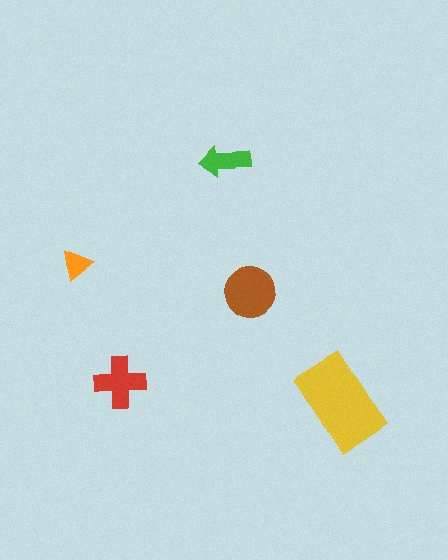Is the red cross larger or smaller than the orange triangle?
Larger.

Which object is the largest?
The yellow rectangle.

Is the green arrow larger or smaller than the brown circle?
Smaller.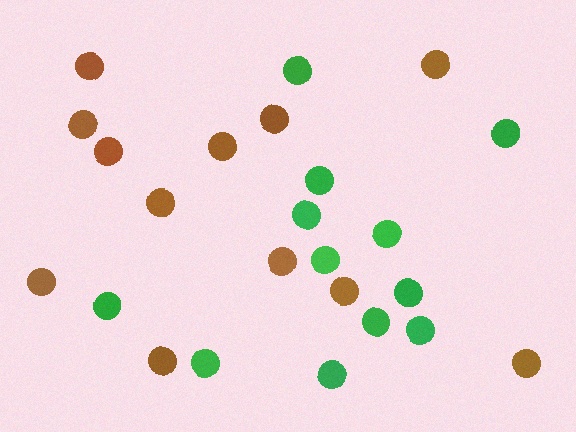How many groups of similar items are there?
There are 2 groups: one group of green circles (12) and one group of brown circles (12).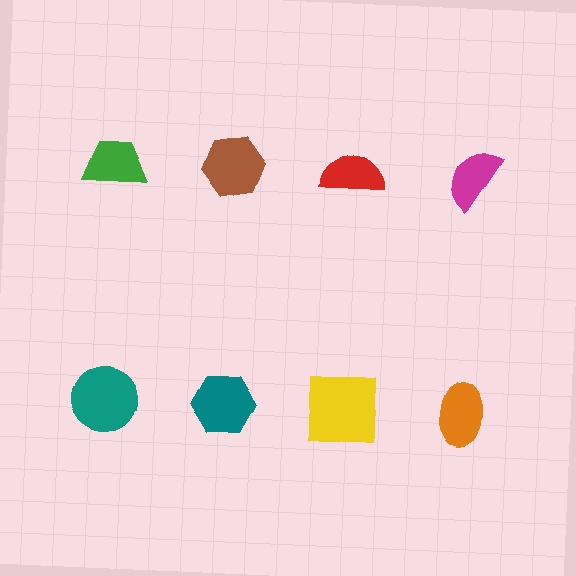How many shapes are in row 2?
4 shapes.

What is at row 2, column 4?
An orange ellipse.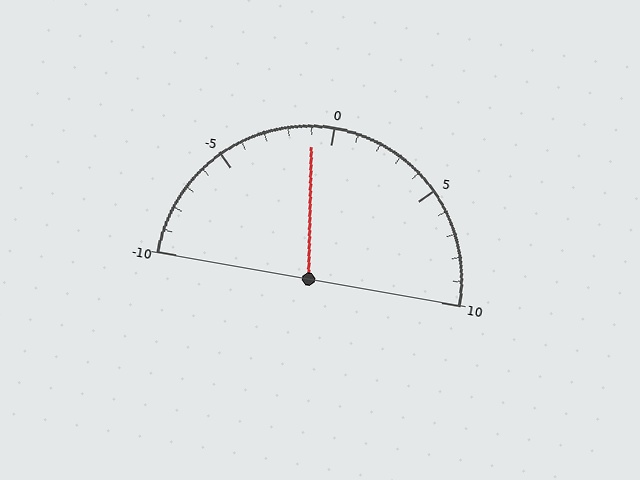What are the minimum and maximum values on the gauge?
The gauge ranges from -10 to 10.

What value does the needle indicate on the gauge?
The needle indicates approximately -1.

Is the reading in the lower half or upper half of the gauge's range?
The reading is in the lower half of the range (-10 to 10).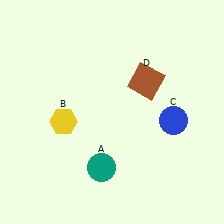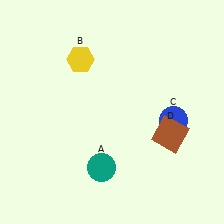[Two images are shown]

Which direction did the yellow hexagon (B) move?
The yellow hexagon (B) moved up.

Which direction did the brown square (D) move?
The brown square (D) moved down.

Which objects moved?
The objects that moved are: the yellow hexagon (B), the brown square (D).